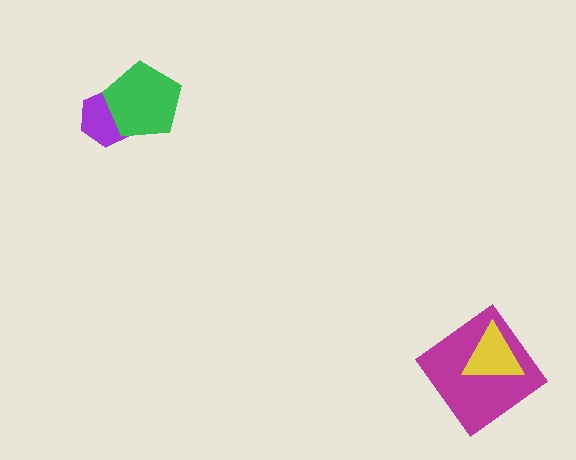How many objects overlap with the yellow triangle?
1 object overlaps with the yellow triangle.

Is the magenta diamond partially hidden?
Yes, it is partially covered by another shape.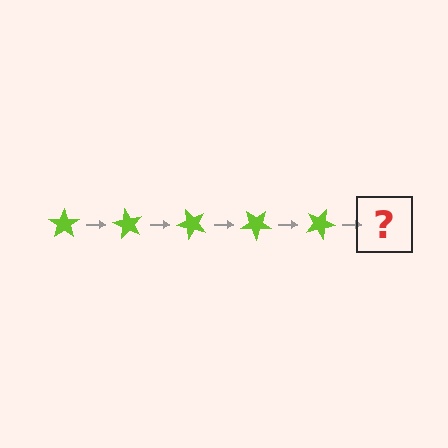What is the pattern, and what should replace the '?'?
The pattern is that the star rotates 60 degrees each step. The '?' should be a lime star rotated 300 degrees.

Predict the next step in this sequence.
The next step is a lime star rotated 300 degrees.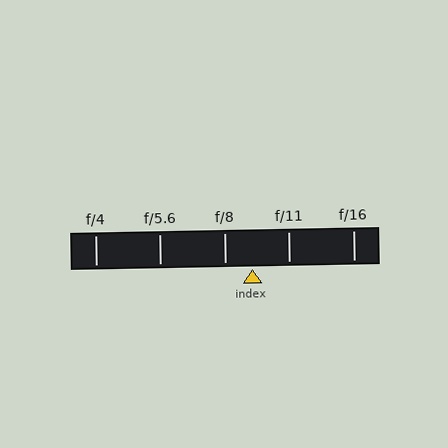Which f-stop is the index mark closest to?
The index mark is closest to f/8.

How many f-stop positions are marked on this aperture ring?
There are 5 f-stop positions marked.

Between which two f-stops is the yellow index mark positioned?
The index mark is between f/8 and f/11.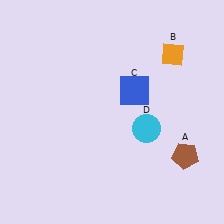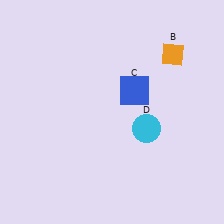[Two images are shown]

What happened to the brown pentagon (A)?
The brown pentagon (A) was removed in Image 2. It was in the bottom-right area of Image 1.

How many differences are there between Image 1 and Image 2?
There is 1 difference between the two images.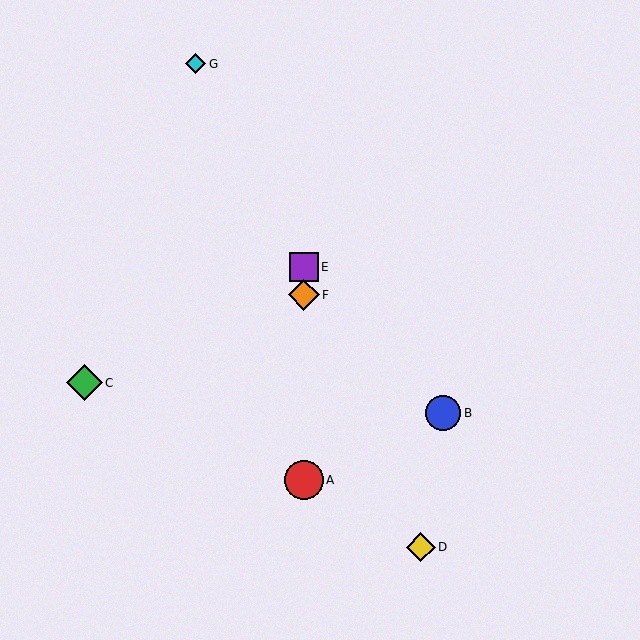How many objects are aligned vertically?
3 objects (A, E, F) are aligned vertically.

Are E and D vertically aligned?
No, E is at x≈304 and D is at x≈421.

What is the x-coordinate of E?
Object E is at x≈304.